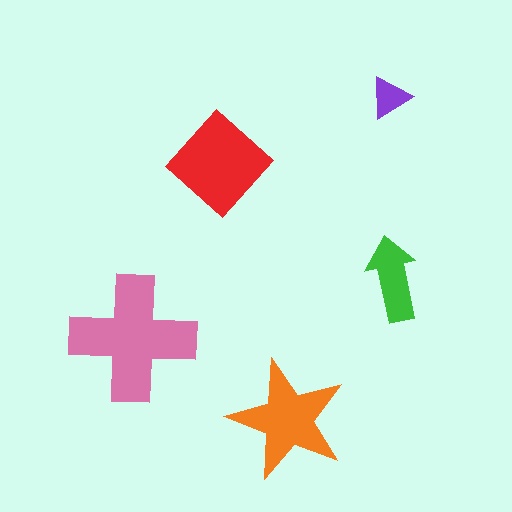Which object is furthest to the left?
The pink cross is leftmost.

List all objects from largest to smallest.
The pink cross, the red diamond, the orange star, the green arrow, the purple triangle.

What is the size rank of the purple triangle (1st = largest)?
5th.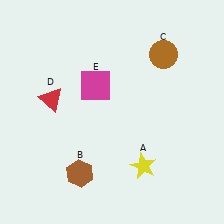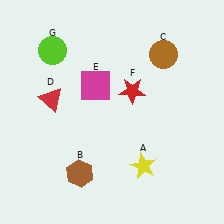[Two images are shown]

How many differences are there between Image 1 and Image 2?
There are 2 differences between the two images.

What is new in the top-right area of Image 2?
A red star (F) was added in the top-right area of Image 2.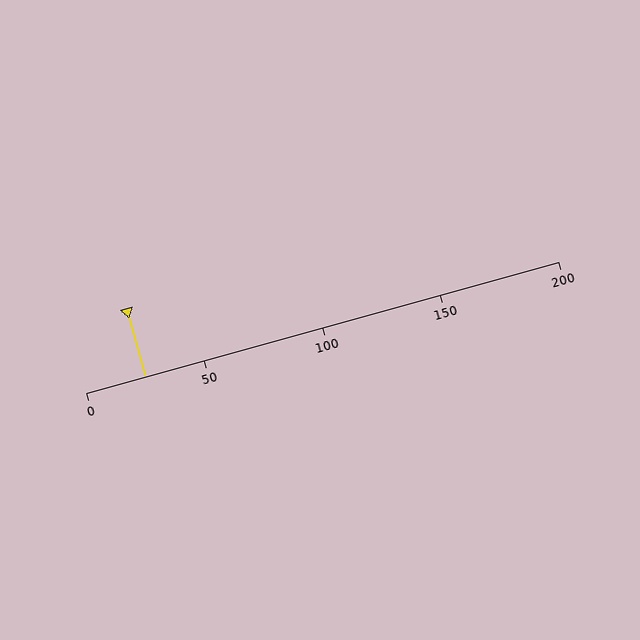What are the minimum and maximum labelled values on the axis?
The axis runs from 0 to 200.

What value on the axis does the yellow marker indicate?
The marker indicates approximately 25.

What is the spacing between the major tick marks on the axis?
The major ticks are spaced 50 apart.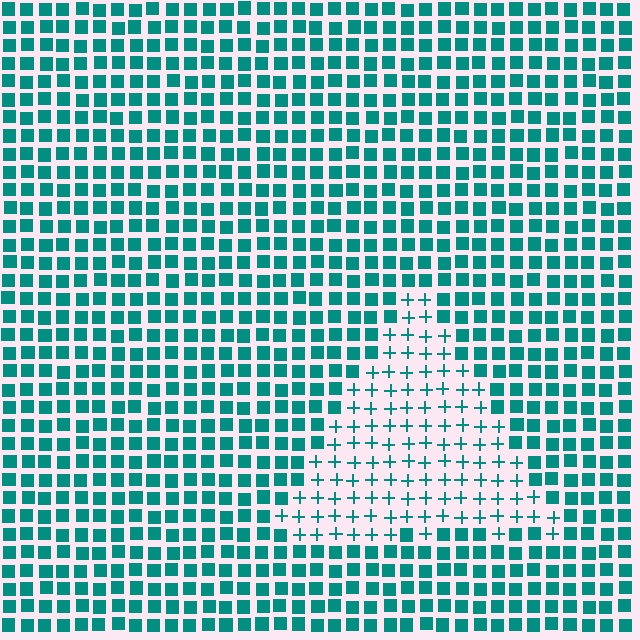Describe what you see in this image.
The image is filled with small teal elements arranged in a uniform grid. A triangle-shaped region contains plus signs, while the surrounding area contains squares. The boundary is defined purely by the change in element shape.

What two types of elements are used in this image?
The image uses plus signs inside the triangle region and squares outside it.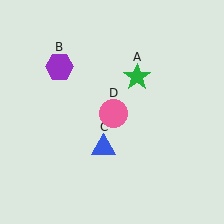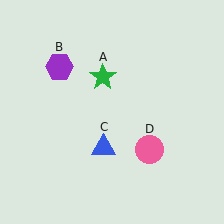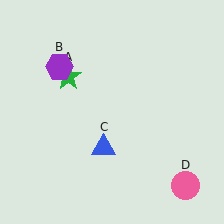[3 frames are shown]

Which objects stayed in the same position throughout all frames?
Purple hexagon (object B) and blue triangle (object C) remained stationary.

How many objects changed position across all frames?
2 objects changed position: green star (object A), pink circle (object D).